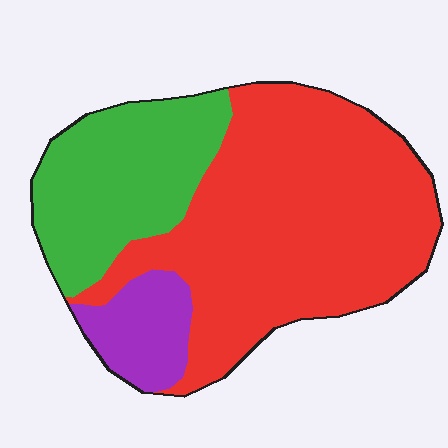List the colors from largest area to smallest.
From largest to smallest: red, green, purple.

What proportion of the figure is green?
Green covers 28% of the figure.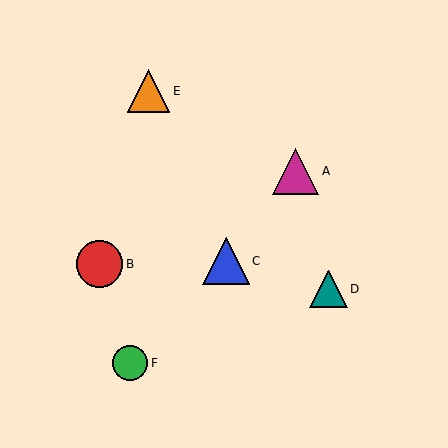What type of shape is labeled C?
Shape C is a blue triangle.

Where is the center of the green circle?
The center of the green circle is at (130, 363).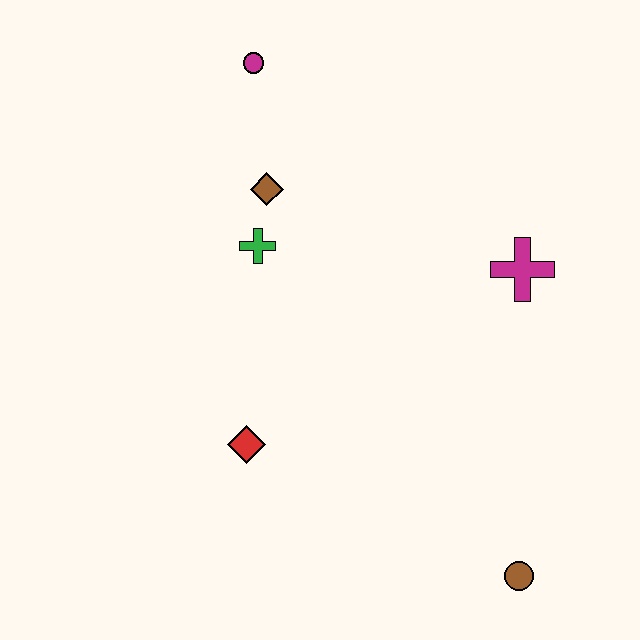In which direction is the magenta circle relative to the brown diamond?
The magenta circle is above the brown diamond.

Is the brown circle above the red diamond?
No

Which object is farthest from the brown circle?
The magenta circle is farthest from the brown circle.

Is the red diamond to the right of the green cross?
No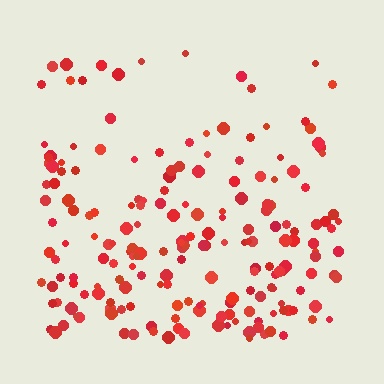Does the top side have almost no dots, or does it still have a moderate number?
Still a moderate number, just noticeably fewer than the bottom.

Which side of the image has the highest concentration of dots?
The bottom.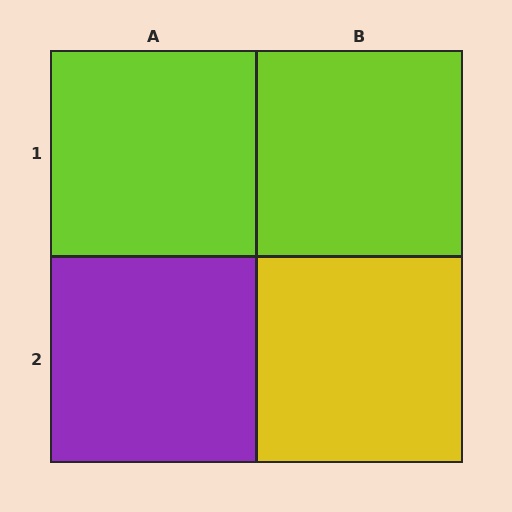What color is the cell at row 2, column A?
Purple.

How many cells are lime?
2 cells are lime.